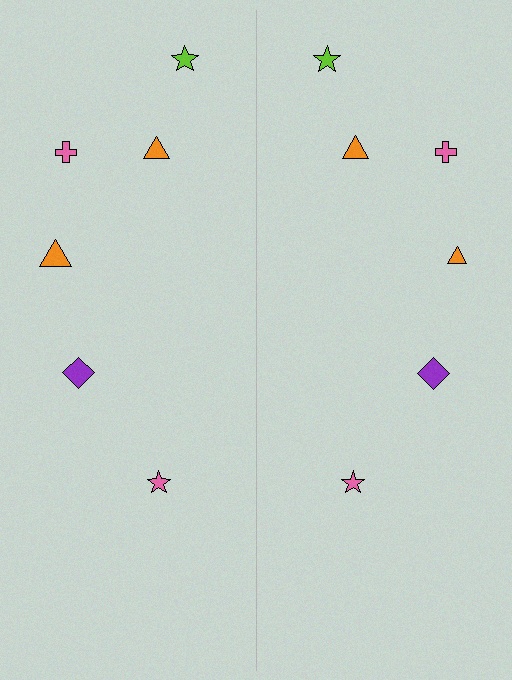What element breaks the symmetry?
The orange triangle on the right side has a different size than its mirror counterpart.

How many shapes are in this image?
There are 12 shapes in this image.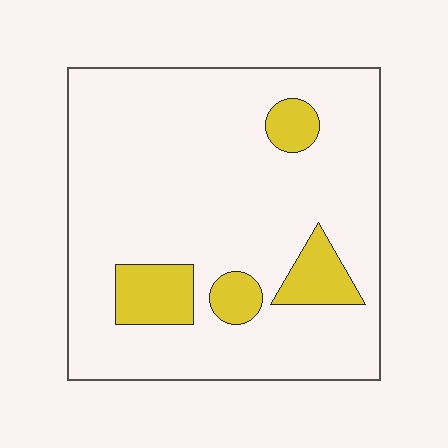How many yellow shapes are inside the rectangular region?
4.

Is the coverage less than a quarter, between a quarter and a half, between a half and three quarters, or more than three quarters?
Less than a quarter.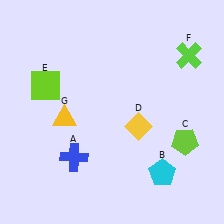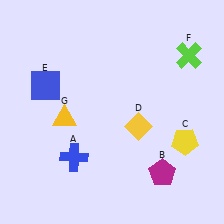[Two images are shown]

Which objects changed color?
B changed from cyan to magenta. C changed from lime to yellow. E changed from lime to blue.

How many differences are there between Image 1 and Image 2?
There are 3 differences between the two images.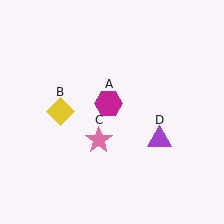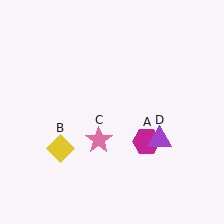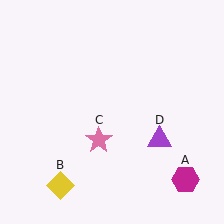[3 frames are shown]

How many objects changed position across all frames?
2 objects changed position: magenta hexagon (object A), yellow diamond (object B).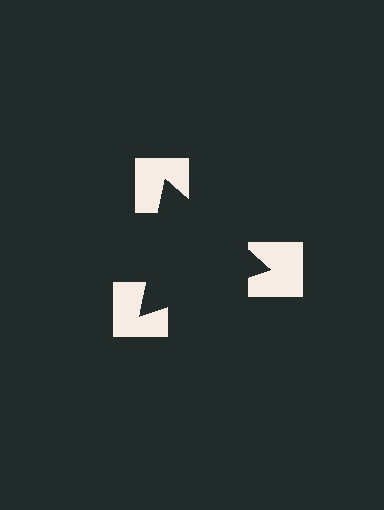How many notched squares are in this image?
There are 3 — one at each vertex of the illusory triangle.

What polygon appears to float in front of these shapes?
An illusory triangle — its edges are inferred from the aligned wedge cuts in the notched squares, not physically drawn.